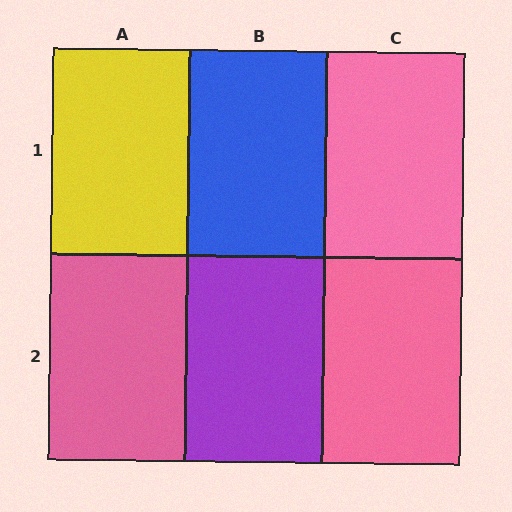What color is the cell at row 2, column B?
Purple.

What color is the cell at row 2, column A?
Pink.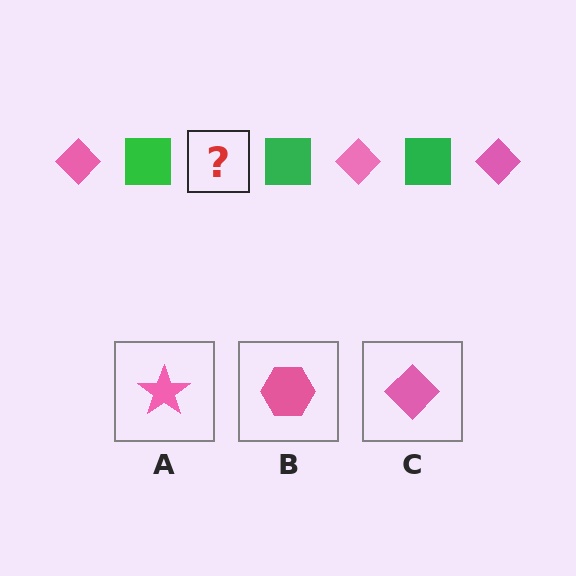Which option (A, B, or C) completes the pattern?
C.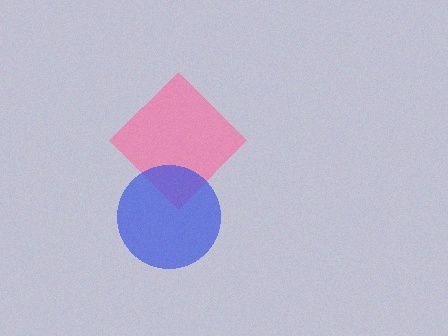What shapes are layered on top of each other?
The layered shapes are: a pink diamond, a blue circle.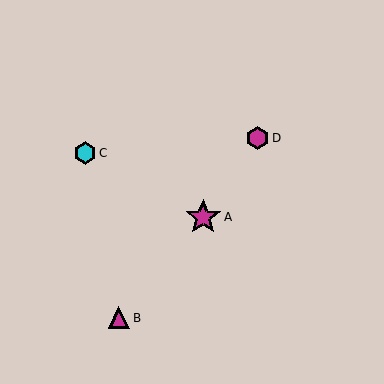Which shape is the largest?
The magenta star (labeled A) is the largest.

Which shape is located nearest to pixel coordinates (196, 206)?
The magenta star (labeled A) at (203, 217) is nearest to that location.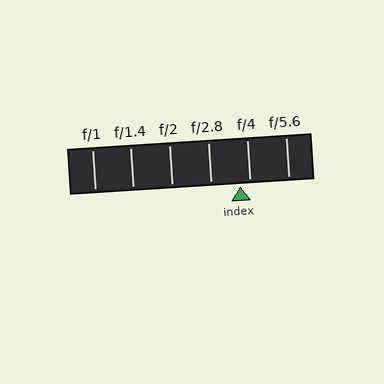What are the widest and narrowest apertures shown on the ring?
The widest aperture shown is f/1 and the narrowest is f/5.6.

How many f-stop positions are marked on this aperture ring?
There are 6 f-stop positions marked.